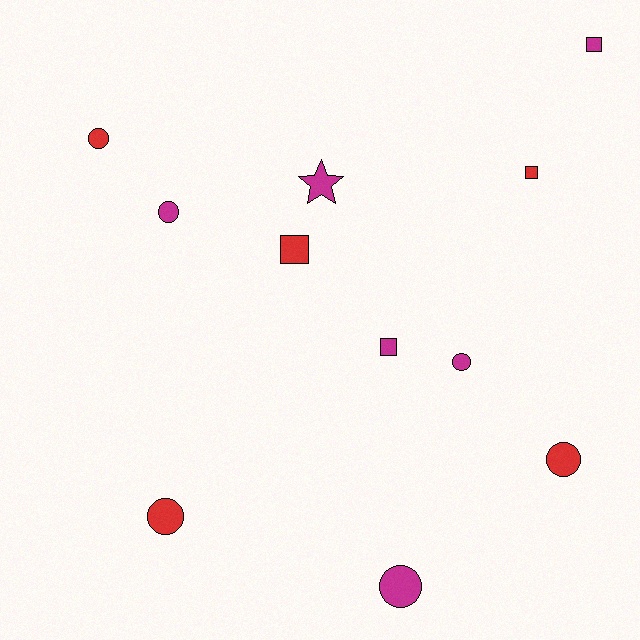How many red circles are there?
There are 3 red circles.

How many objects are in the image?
There are 11 objects.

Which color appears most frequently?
Magenta, with 6 objects.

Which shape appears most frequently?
Circle, with 6 objects.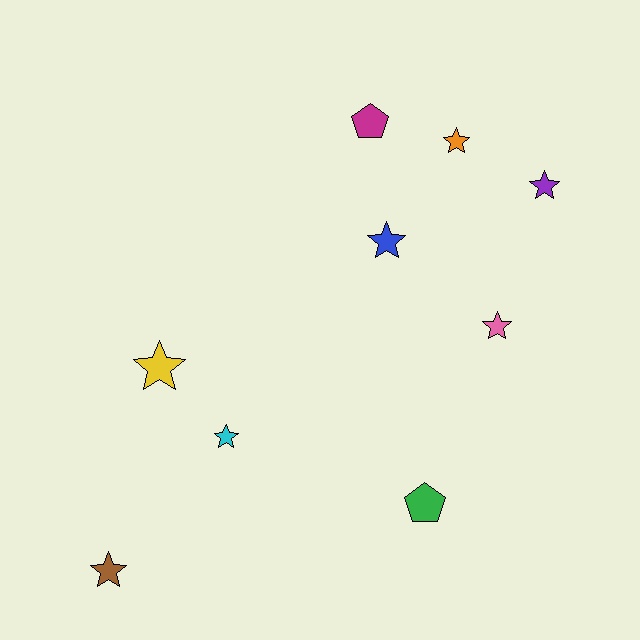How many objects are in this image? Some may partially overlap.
There are 9 objects.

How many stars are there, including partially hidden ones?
There are 7 stars.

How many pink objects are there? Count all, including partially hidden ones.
There is 1 pink object.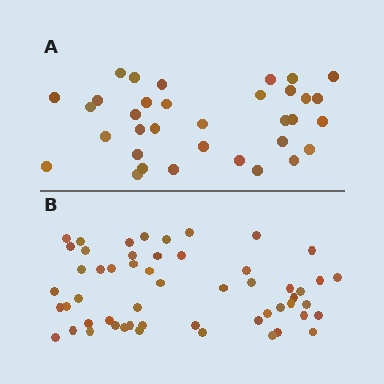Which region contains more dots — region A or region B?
Region B (the bottom region) has more dots.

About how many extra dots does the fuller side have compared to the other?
Region B has approximately 20 more dots than region A.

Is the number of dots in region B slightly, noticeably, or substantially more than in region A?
Region B has substantially more. The ratio is roughly 1.6 to 1.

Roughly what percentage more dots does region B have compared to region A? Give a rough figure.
About 60% more.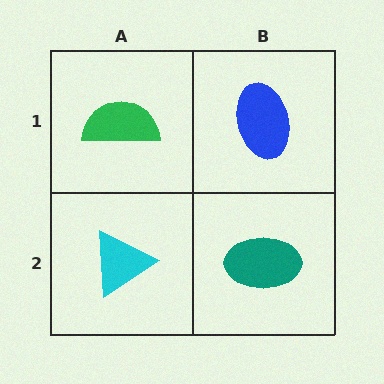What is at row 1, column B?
A blue ellipse.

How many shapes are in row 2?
2 shapes.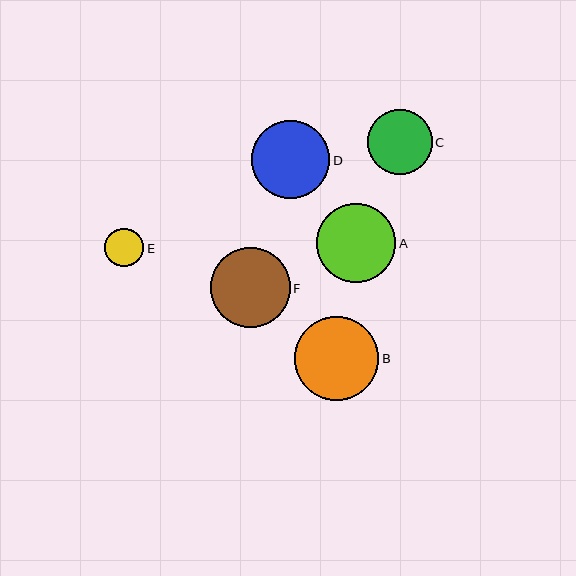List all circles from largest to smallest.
From largest to smallest: B, F, A, D, C, E.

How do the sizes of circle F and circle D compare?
Circle F and circle D are approximately the same size.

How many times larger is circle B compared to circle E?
Circle B is approximately 2.2 times the size of circle E.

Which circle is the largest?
Circle B is the largest with a size of approximately 84 pixels.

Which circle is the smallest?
Circle E is the smallest with a size of approximately 39 pixels.